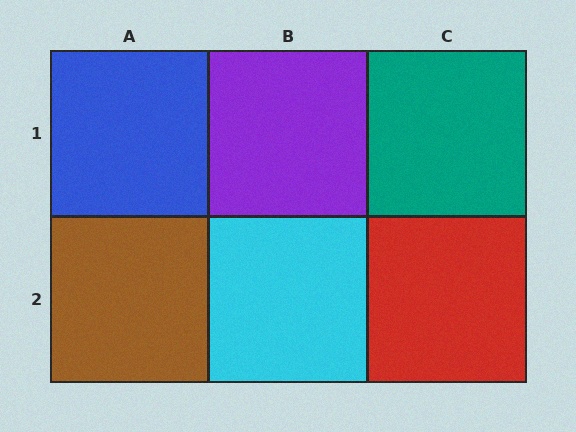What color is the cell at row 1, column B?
Purple.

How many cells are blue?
1 cell is blue.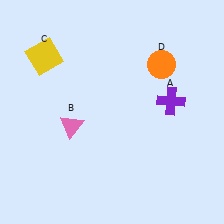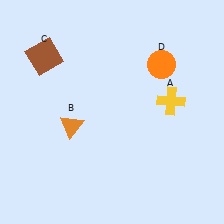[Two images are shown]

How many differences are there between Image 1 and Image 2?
There are 3 differences between the two images.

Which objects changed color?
A changed from purple to yellow. B changed from pink to orange. C changed from yellow to brown.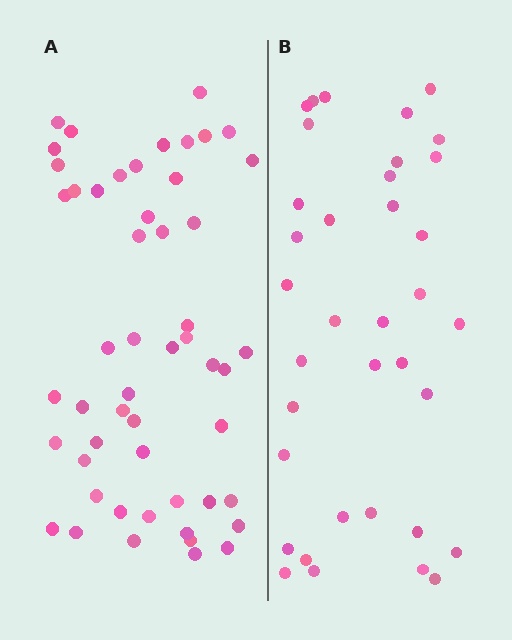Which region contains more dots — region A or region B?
Region A (the left region) has more dots.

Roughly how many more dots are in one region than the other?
Region A has approximately 15 more dots than region B.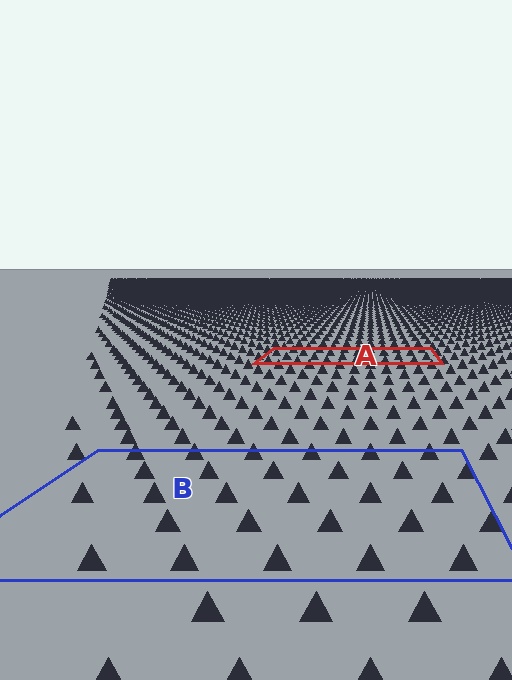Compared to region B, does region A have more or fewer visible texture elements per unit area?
Region A has more texture elements per unit area — they are packed more densely because it is farther away.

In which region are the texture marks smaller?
The texture marks are smaller in region A, because it is farther away.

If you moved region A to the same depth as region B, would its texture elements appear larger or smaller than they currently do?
They would appear larger. At a closer depth, the same texture elements are projected at a bigger on-screen size.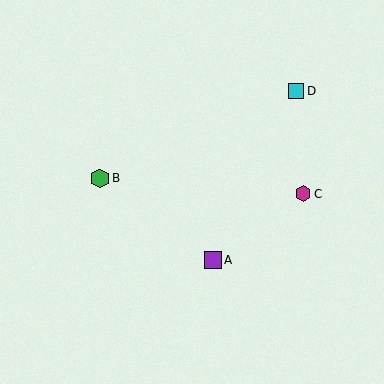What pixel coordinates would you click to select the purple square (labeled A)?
Click at (213, 260) to select the purple square A.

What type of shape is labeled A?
Shape A is a purple square.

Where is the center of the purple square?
The center of the purple square is at (213, 260).